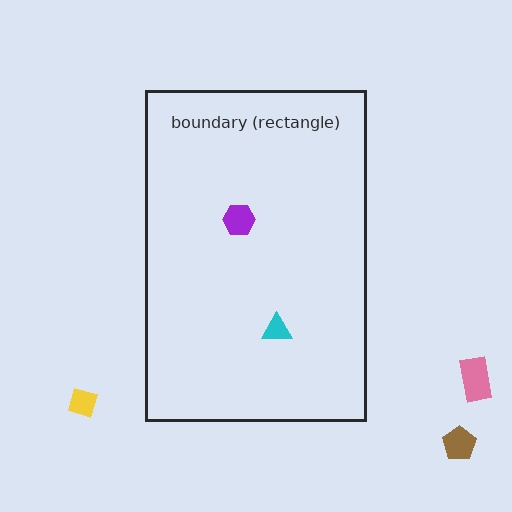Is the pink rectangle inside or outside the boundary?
Outside.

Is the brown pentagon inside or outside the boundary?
Outside.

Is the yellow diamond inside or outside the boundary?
Outside.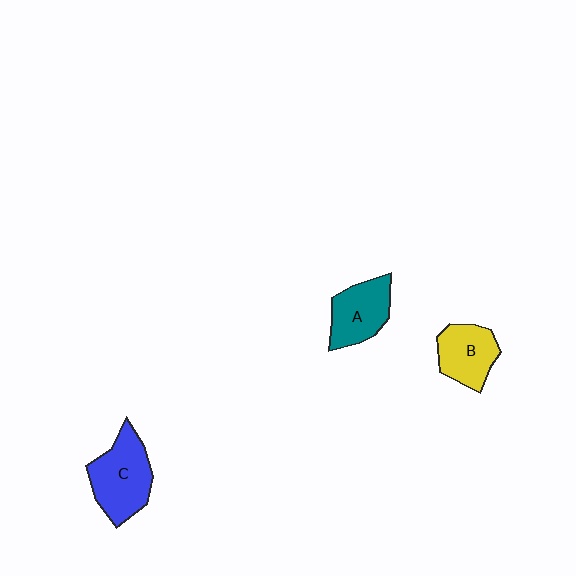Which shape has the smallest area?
Shape B (yellow).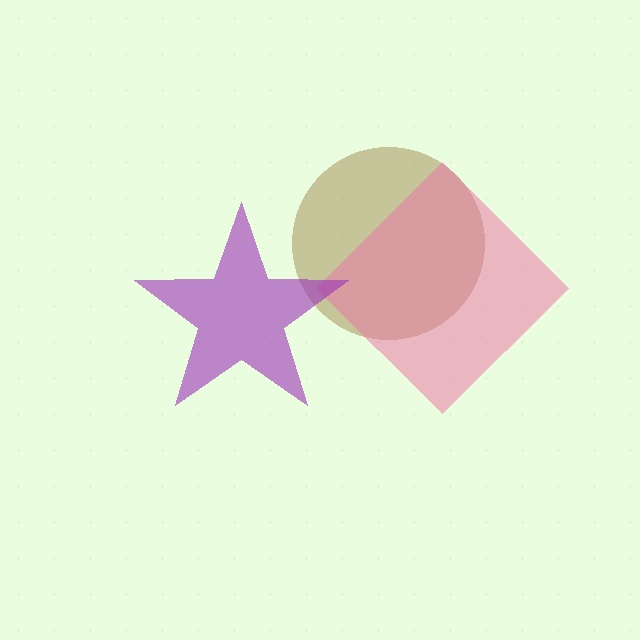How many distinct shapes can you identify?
There are 3 distinct shapes: a brown circle, a pink diamond, a purple star.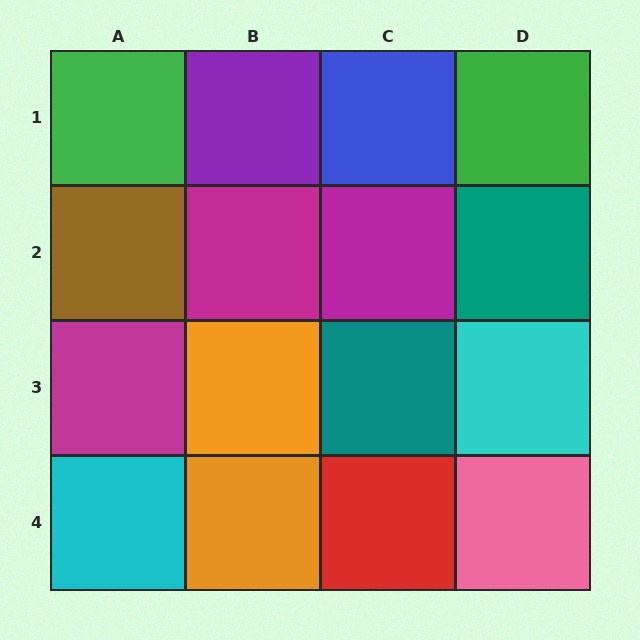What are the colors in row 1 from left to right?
Green, purple, blue, green.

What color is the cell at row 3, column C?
Teal.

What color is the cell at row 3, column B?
Orange.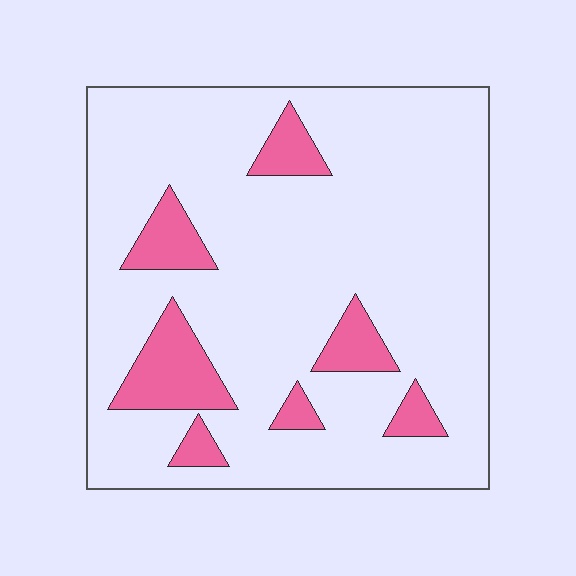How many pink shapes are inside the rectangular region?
7.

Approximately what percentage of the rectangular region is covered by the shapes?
Approximately 15%.